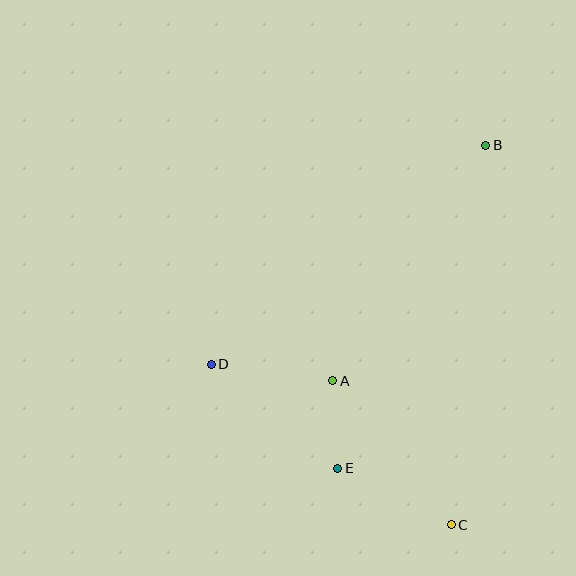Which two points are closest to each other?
Points A and E are closest to each other.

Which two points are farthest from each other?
Points B and C are farthest from each other.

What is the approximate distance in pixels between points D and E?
The distance between D and E is approximately 164 pixels.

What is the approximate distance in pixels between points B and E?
The distance between B and E is approximately 355 pixels.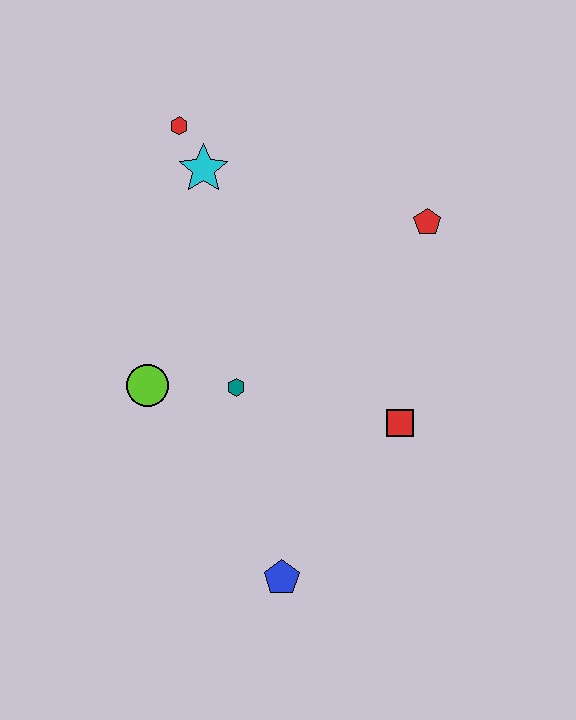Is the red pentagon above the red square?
Yes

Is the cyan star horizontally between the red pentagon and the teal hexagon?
No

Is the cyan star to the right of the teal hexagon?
No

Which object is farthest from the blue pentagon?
The red hexagon is farthest from the blue pentagon.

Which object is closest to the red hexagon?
The cyan star is closest to the red hexagon.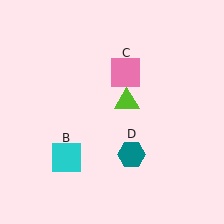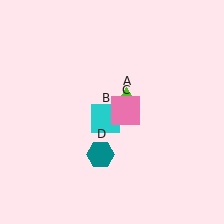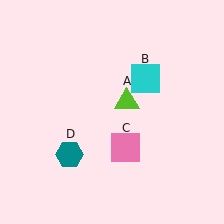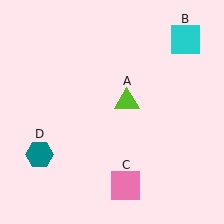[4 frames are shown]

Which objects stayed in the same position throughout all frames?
Lime triangle (object A) remained stationary.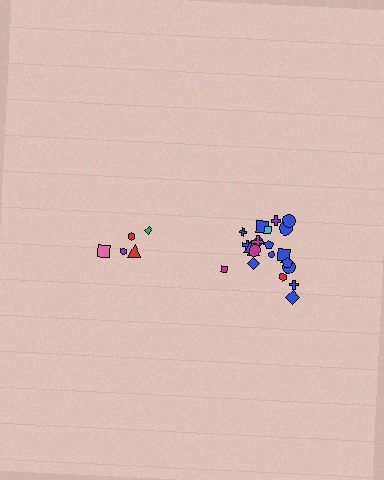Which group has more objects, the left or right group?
The right group.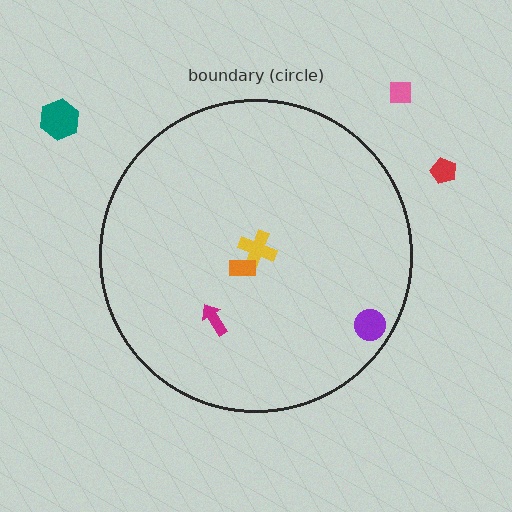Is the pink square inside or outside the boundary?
Outside.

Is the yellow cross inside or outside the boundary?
Inside.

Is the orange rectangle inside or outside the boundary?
Inside.